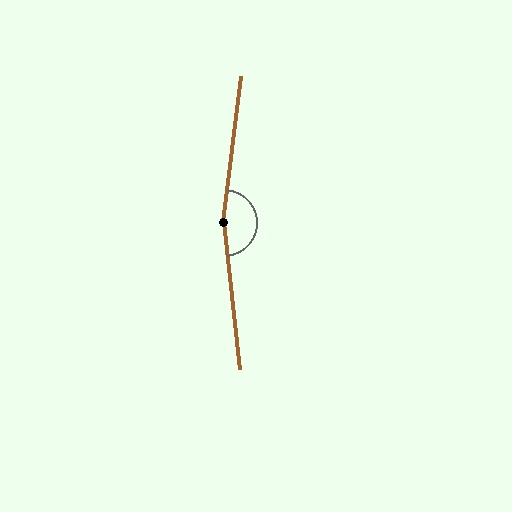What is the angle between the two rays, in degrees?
Approximately 167 degrees.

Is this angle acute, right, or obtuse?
It is obtuse.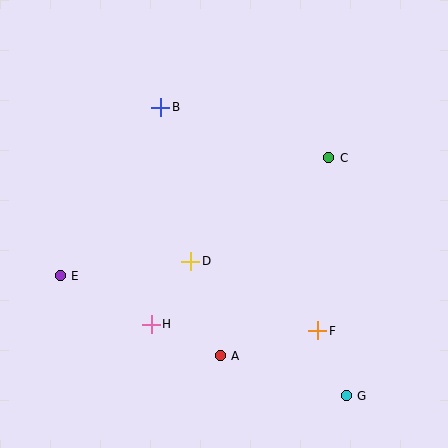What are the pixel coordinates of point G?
Point G is at (346, 396).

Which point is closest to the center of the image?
Point D at (191, 261) is closest to the center.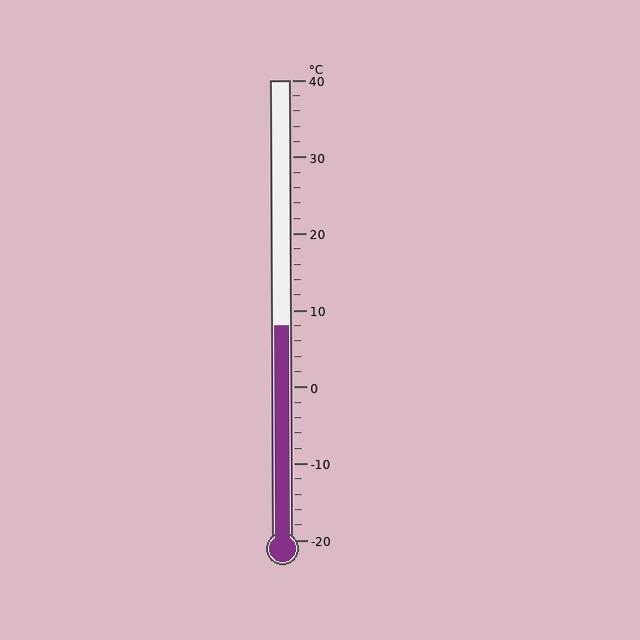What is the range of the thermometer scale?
The thermometer scale ranges from -20°C to 40°C.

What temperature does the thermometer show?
The thermometer shows approximately 8°C.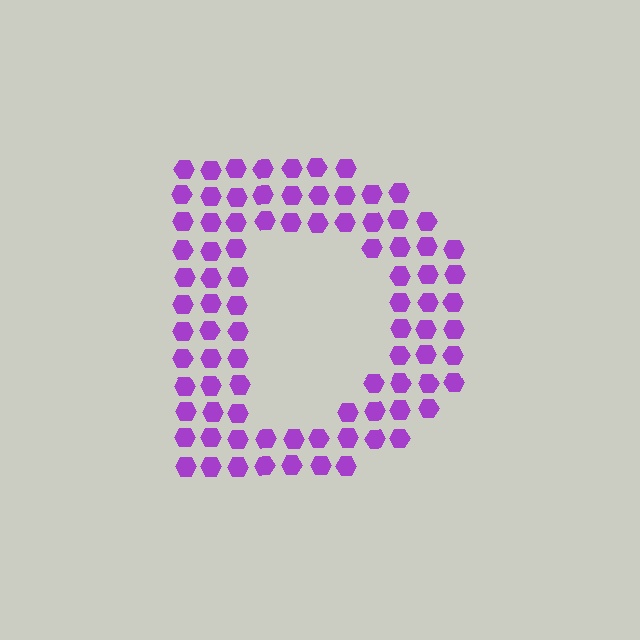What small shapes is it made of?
It is made of small hexagons.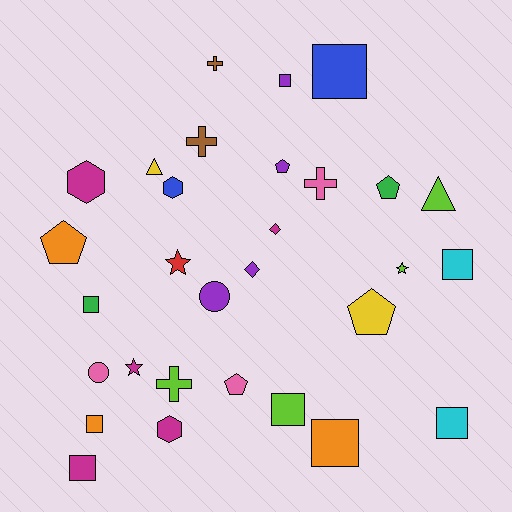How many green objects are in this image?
There are 2 green objects.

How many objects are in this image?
There are 30 objects.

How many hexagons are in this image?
There are 3 hexagons.